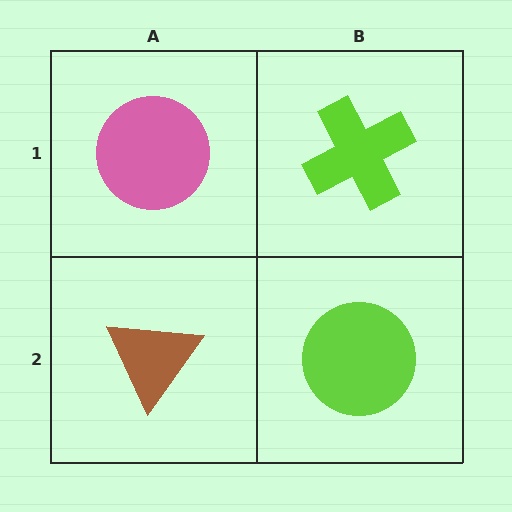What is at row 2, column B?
A lime circle.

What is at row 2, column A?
A brown triangle.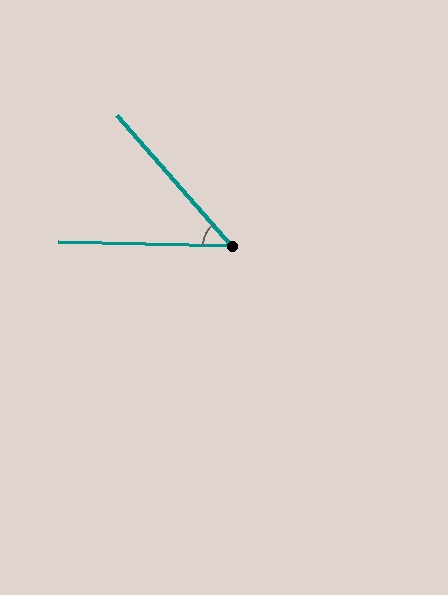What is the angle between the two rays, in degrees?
Approximately 48 degrees.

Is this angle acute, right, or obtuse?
It is acute.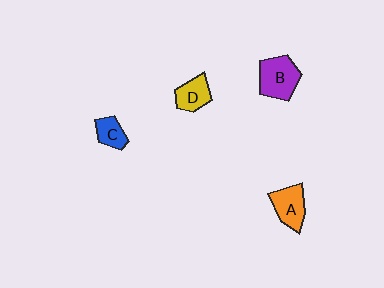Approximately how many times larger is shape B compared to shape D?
Approximately 1.5 times.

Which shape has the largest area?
Shape B (purple).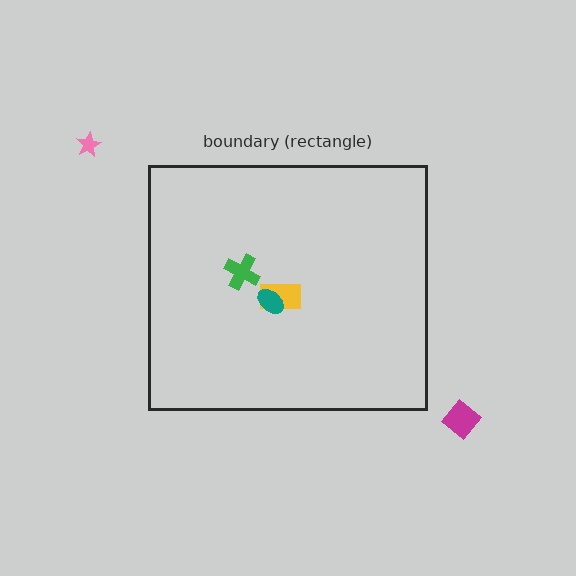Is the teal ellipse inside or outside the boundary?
Inside.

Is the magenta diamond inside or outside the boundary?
Outside.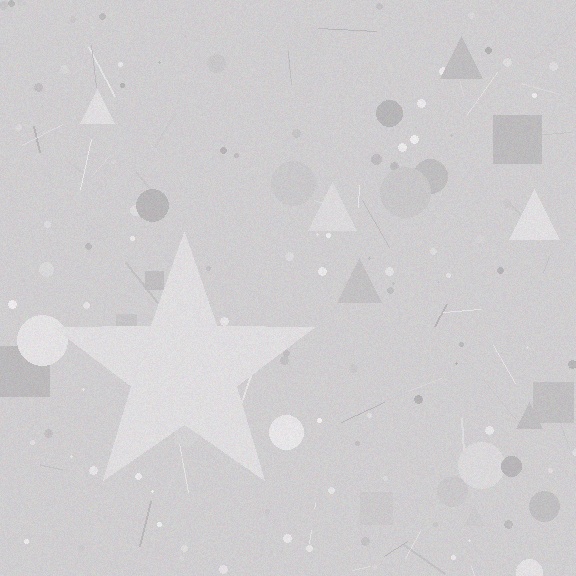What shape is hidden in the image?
A star is hidden in the image.